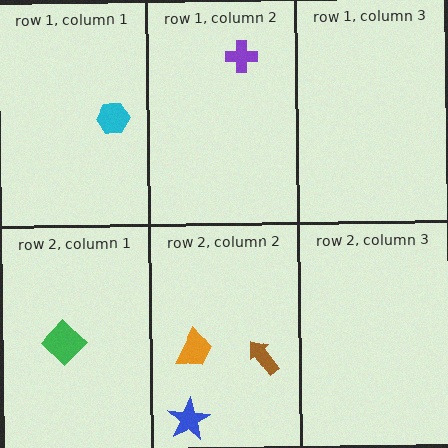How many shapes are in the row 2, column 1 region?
1.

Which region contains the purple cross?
The row 1, column 2 region.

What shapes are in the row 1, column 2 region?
The purple cross.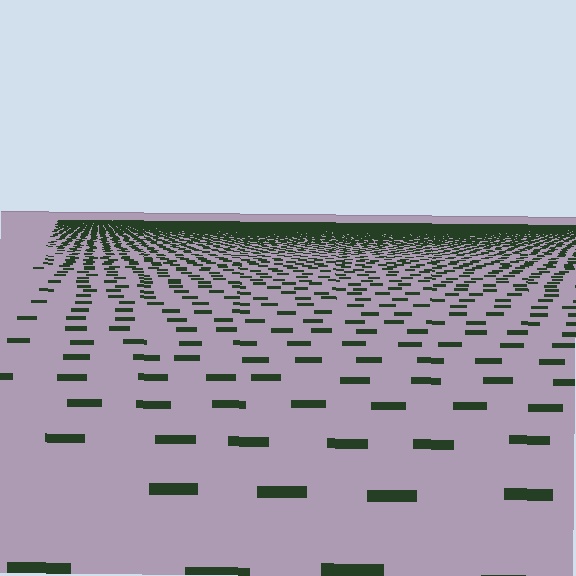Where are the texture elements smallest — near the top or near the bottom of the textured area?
Near the top.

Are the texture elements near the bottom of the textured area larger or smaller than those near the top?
Larger. Near the bottom, elements are closer to the viewer and appear at a bigger on-screen size.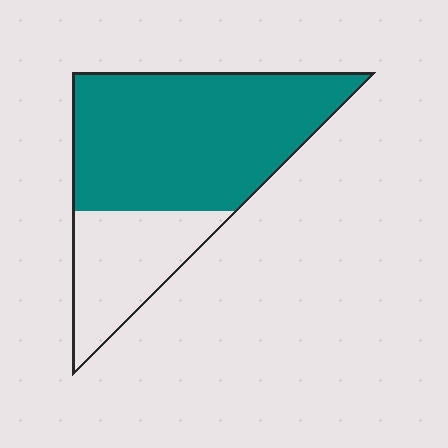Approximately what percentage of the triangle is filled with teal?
Approximately 70%.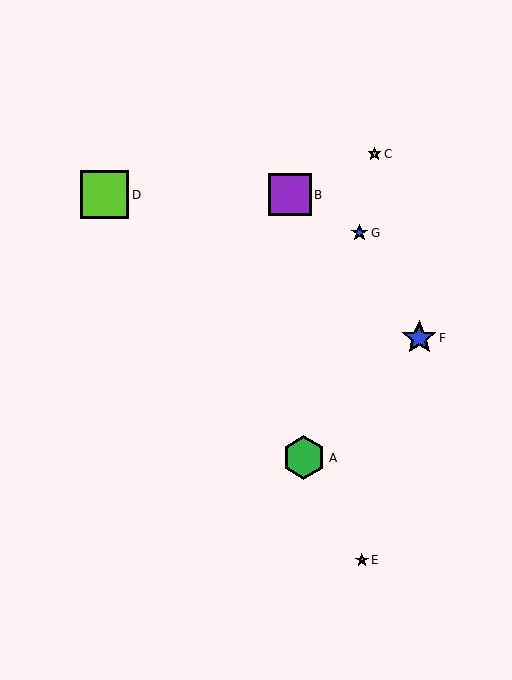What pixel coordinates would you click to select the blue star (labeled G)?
Click at (359, 233) to select the blue star G.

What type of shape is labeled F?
Shape F is a blue star.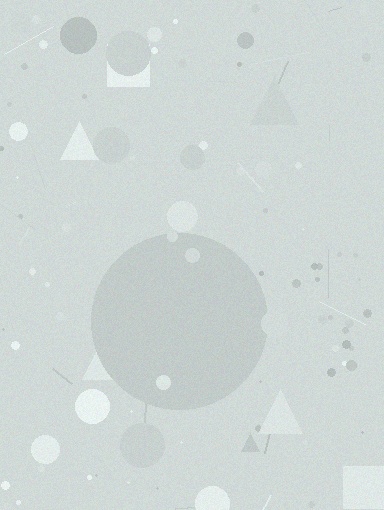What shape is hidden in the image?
A circle is hidden in the image.